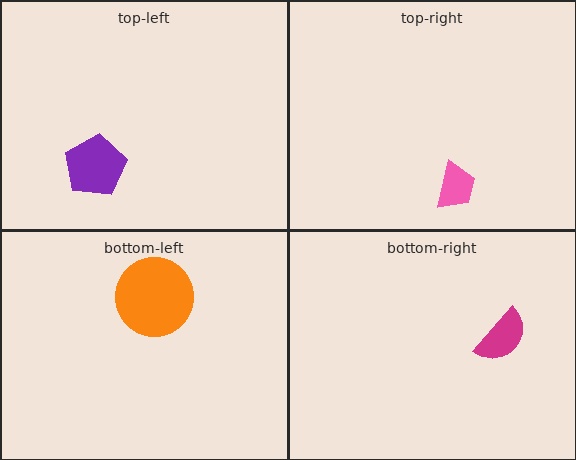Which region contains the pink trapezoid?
The top-right region.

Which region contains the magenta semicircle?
The bottom-right region.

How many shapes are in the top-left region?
1.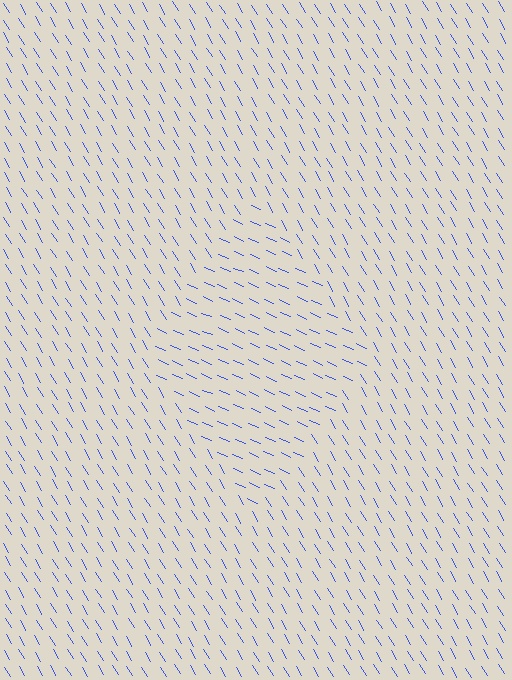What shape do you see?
I see a diamond.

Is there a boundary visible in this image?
Yes, there is a texture boundary formed by a change in line orientation.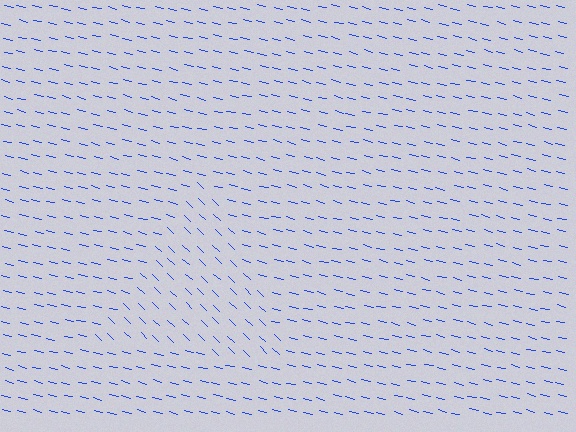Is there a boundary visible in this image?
Yes, there is a texture boundary formed by a change in line orientation.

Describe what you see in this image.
The image is filled with small blue line segments. A triangle region in the image has lines oriented differently from the surrounding lines, creating a visible texture boundary.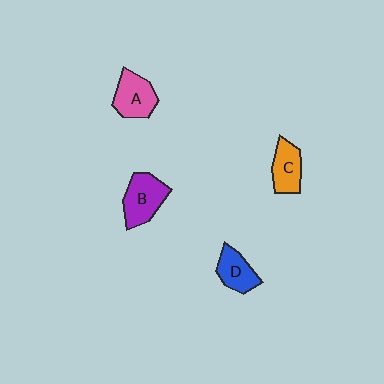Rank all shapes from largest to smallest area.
From largest to smallest: B (purple), A (pink), C (orange), D (blue).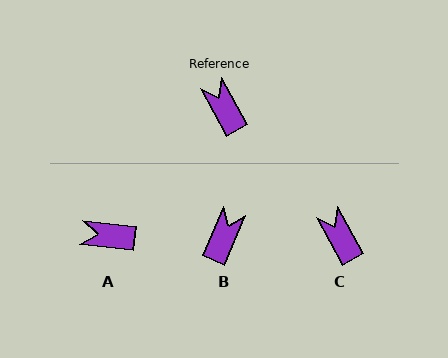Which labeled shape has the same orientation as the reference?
C.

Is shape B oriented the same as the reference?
No, it is off by about 52 degrees.